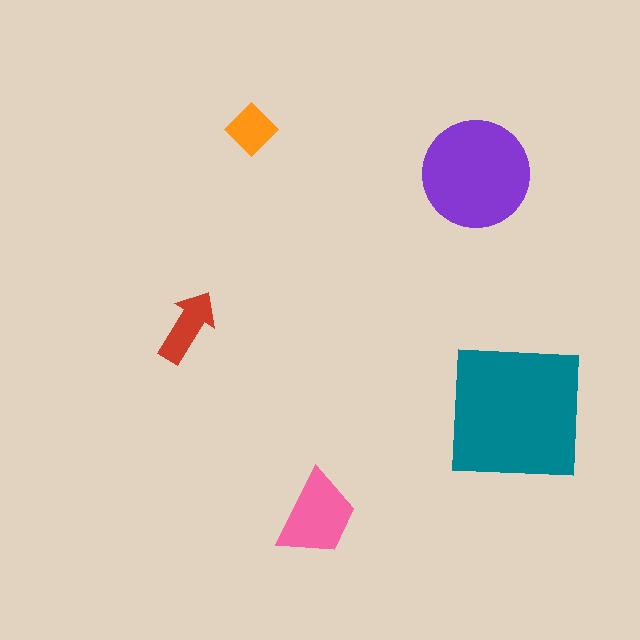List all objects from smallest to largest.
The orange diamond, the red arrow, the pink trapezoid, the purple circle, the teal square.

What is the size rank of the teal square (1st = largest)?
1st.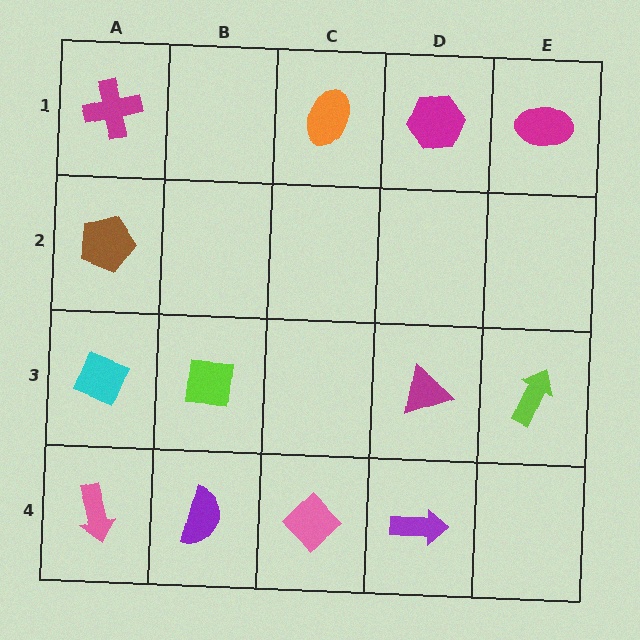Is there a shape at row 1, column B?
No, that cell is empty.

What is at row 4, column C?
A pink diamond.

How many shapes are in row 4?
4 shapes.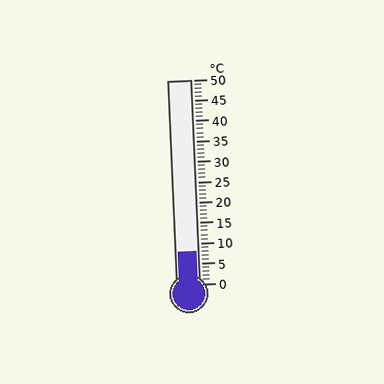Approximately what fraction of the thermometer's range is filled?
The thermometer is filled to approximately 15% of its range.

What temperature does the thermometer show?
The thermometer shows approximately 8°C.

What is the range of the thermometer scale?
The thermometer scale ranges from 0°C to 50°C.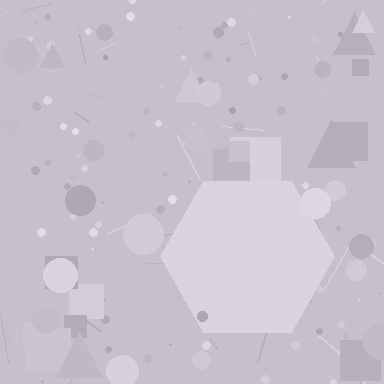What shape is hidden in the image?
A hexagon is hidden in the image.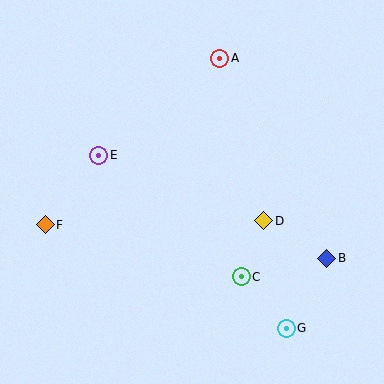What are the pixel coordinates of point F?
Point F is at (45, 225).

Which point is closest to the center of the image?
Point D at (264, 221) is closest to the center.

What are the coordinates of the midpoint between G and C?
The midpoint between G and C is at (264, 302).